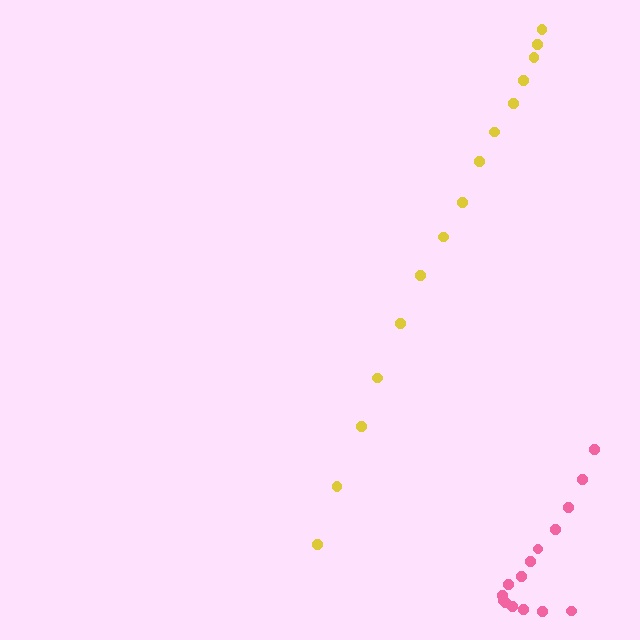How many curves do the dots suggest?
There are 2 distinct paths.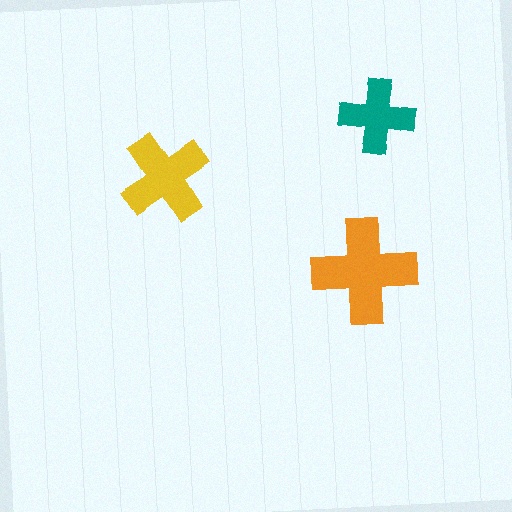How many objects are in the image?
There are 3 objects in the image.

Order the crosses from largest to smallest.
the orange one, the yellow one, the teal one.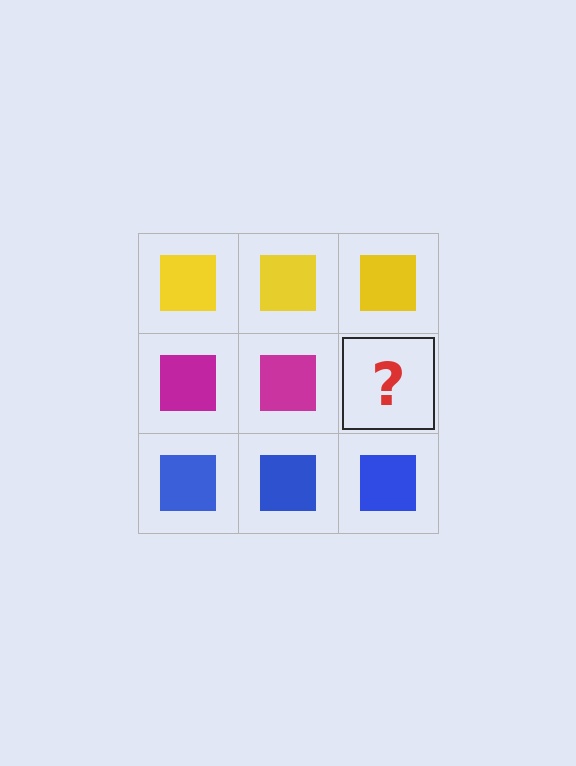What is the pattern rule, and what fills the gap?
The rule is that each row has a consistent color. The gap should be filled with a magenta square.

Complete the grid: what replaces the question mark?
The question mark should be replaced with a magenta square.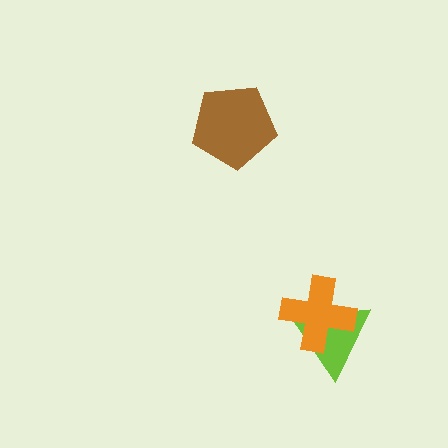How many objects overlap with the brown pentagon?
0 objects overlap with the brown pentagon.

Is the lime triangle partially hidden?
Yes, it is partially covered by another shape.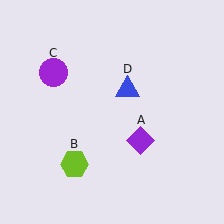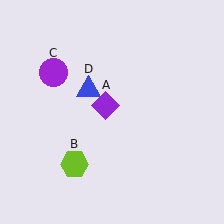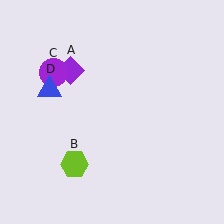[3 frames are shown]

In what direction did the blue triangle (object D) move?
The blue triangle (object D) moved left.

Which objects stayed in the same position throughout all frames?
Lime hexagon (object B) and purple circle (object C) remained stationary.